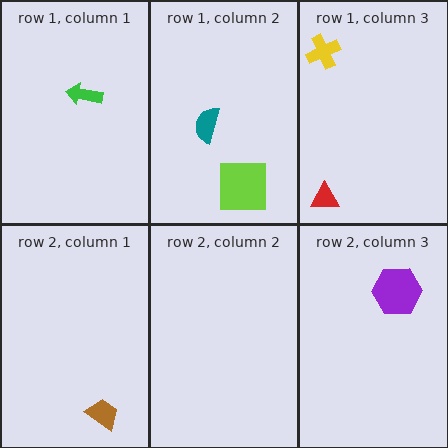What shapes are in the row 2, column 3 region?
The purple hexagon.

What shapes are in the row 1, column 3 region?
The red triangle, the yellow cross.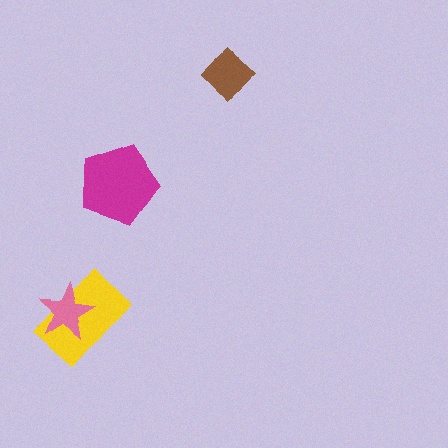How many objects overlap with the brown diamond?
0 objects overlap with the brown diamond.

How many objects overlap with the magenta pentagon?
0 objects overlap with the magenta pentagon.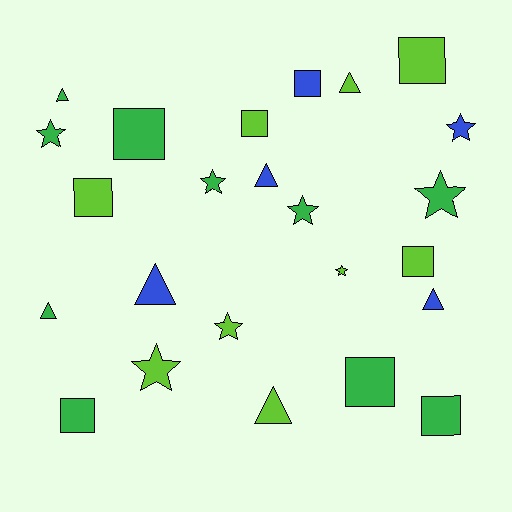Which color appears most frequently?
Green, with 10 objects.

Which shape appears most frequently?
Square, with 9 objects.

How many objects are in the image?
There are 24 objects.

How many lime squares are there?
There are 4 lime squares.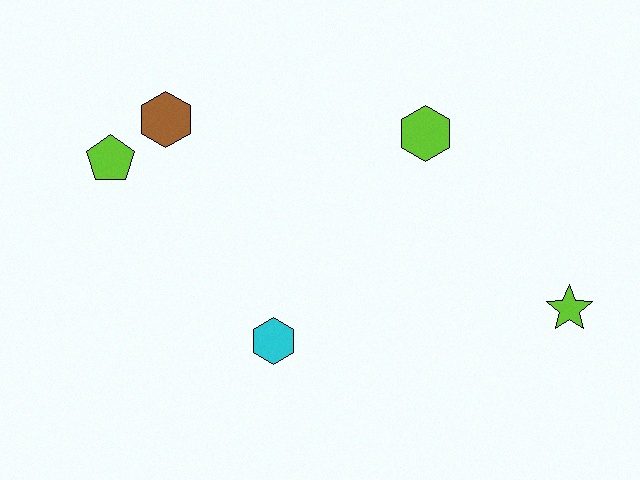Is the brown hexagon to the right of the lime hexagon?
No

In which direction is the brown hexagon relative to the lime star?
The brown hexagon is to the left of the lime star.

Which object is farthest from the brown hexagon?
The lime star is farthest from the brown hexagon.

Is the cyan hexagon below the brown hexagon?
Yes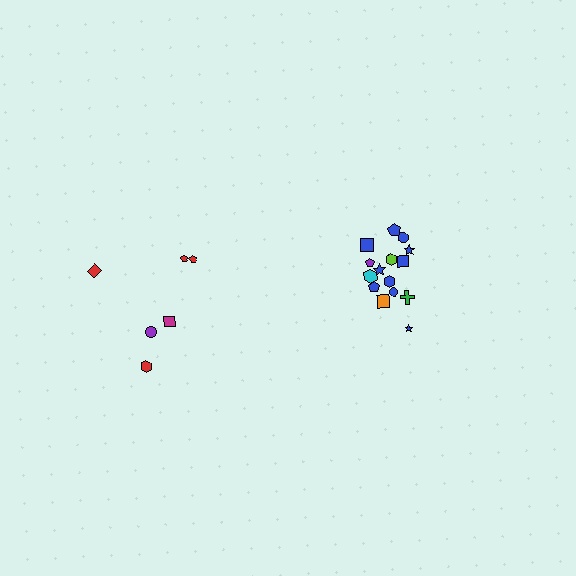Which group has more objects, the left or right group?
The right group.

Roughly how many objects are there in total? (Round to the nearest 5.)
Roughly 20 objects in total.